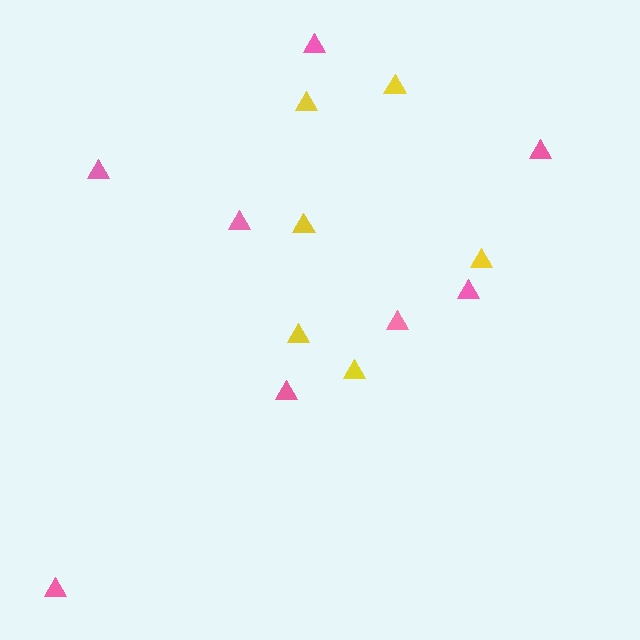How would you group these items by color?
There are 2 groups: one group of pink triangles (8) and one group of yellow triangles (6).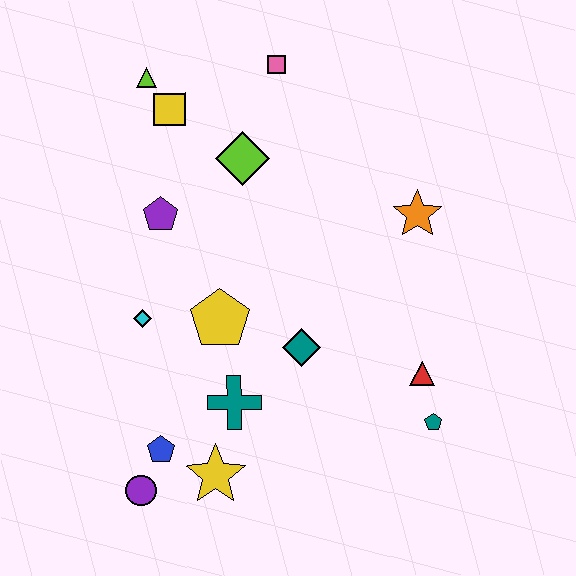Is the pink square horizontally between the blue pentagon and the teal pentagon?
Yes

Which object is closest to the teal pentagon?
The red triangle is closest to the teal pentagon.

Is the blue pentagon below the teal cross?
Yes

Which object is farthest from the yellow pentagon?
The pink square is farthest from the yellow pentagon.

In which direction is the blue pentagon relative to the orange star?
The blue pentagon is to the left of the orange star.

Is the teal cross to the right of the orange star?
No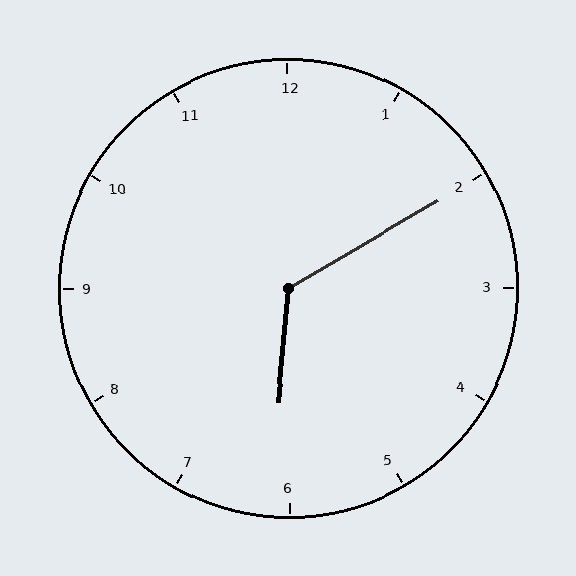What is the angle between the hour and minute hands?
Approximately 125 degrees.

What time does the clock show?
6:10.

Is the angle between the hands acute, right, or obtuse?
It is obtuse.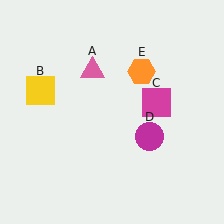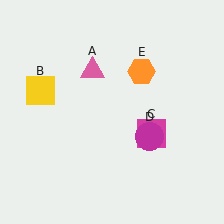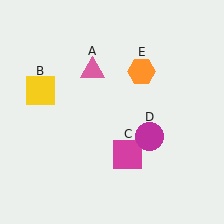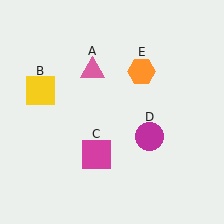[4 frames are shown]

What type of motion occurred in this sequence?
The magenta square (object C) rotated clockwise around the center of the scene.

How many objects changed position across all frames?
1 object changed position: magenta square (object C).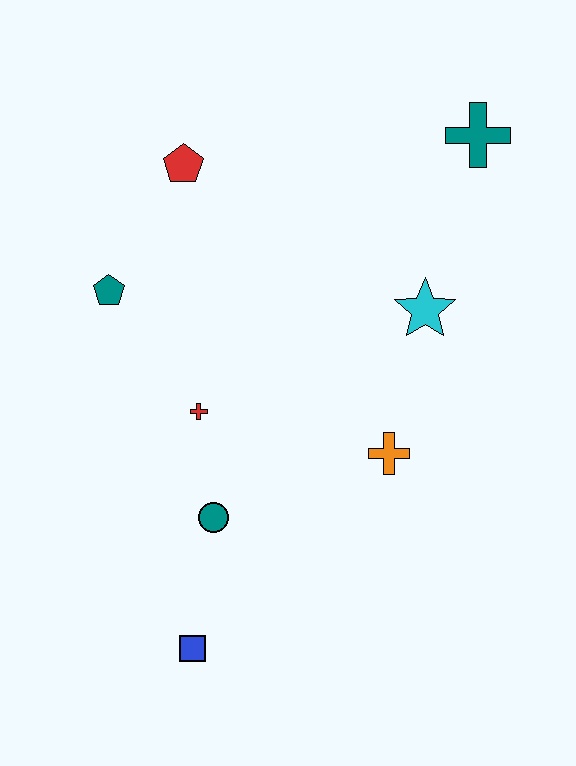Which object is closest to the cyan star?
The orange cross is closest to the cyan star.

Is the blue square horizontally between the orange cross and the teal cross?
No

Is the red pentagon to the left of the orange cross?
Yes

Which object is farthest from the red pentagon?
The blue square is farthest from the red pentagon.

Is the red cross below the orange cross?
No